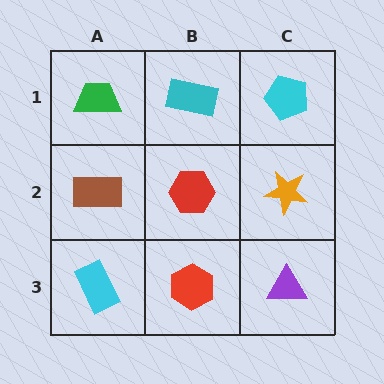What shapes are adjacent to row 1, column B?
A red hexagon (row 2, column B), a green trapezoid (row 1, column A), a cyan pentagon (row 1, column C).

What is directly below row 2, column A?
A cyan rectangle.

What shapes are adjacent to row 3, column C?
An orange star (row 2, column C), a red hexagon (row 3, column B).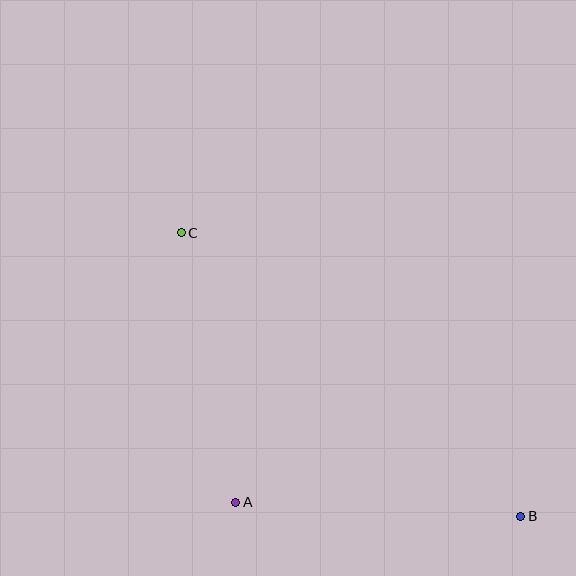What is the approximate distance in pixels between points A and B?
The distance between A and B is approximately 285 pixels.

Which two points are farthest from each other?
Points B and C are farthest from each other.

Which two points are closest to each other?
Points A and C are closest to each other.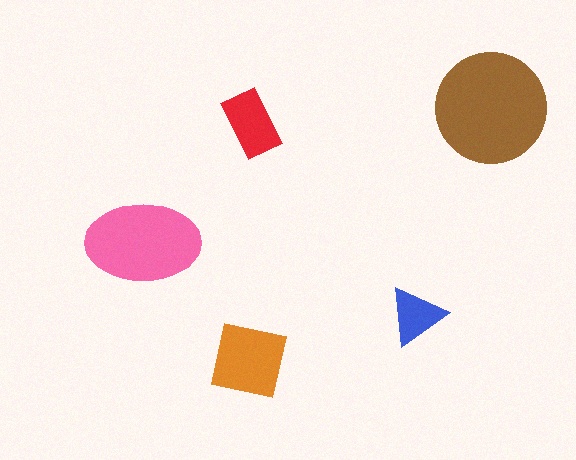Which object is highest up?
The brown circle is topmost.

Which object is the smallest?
The blue triangle.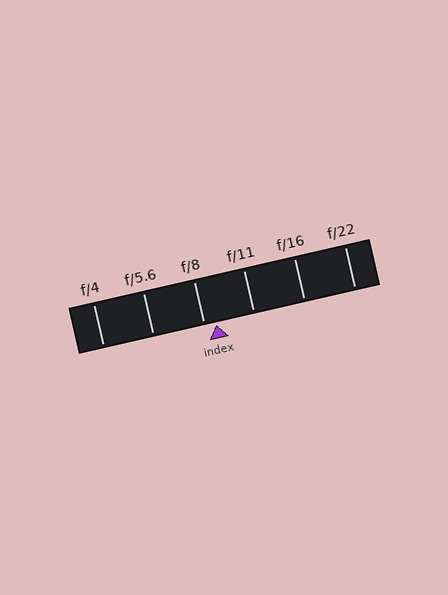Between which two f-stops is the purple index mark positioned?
The index mark is between f/8 and f/11.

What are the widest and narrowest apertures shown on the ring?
The widest aperture shown is f/4 and the narrowest is f/22.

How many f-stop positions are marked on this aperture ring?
There are 6 f-stop positions marked.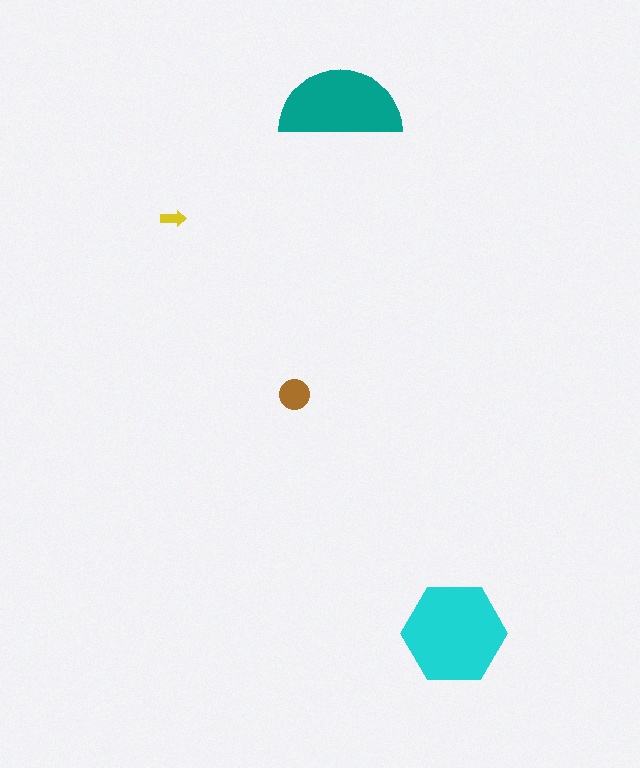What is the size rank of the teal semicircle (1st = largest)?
2nd.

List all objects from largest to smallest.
The cyan hexagon, the teal semicircle, the brown circle, the yellow arrow.